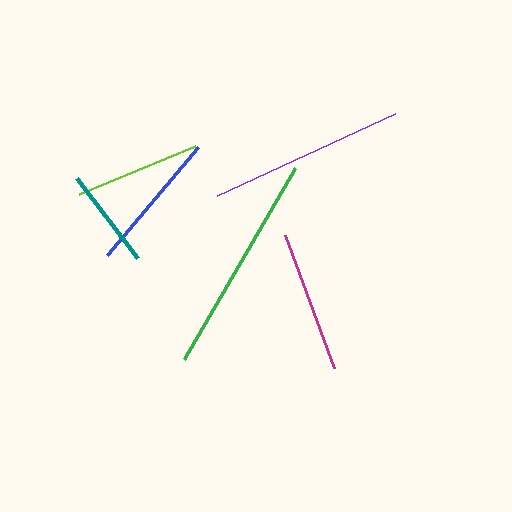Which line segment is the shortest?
The teal line is the shortest at approximately 101 pixels.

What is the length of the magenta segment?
The magenta segment is approximately 141 pixels long.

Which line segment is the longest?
The green line is the longest at approximately 221 pixels.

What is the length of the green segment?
The green segment is approximately 221 pixels long.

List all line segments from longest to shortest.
From longest to shortest: green, purple, magenta, blue, lime, teal.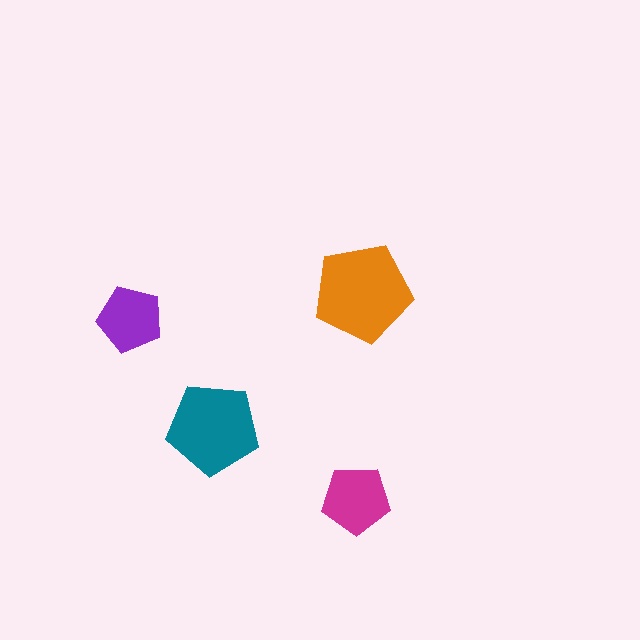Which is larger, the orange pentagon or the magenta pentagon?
The orange one.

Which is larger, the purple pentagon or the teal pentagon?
The teal one.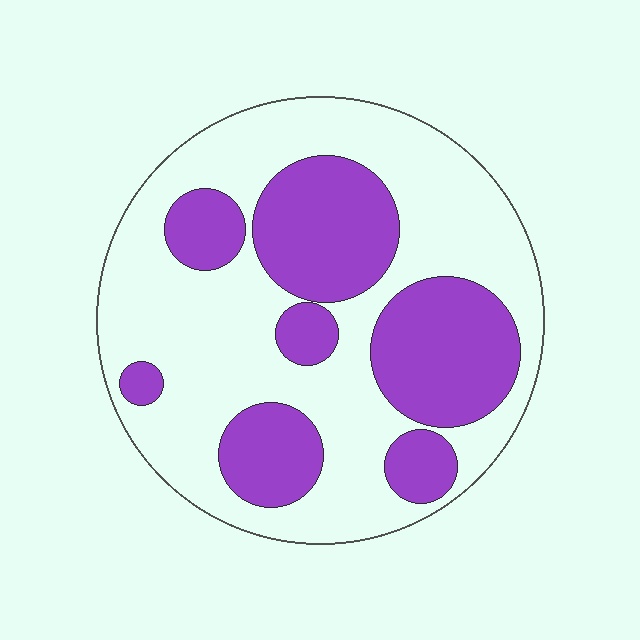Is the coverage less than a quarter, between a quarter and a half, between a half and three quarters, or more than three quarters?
Between a quarter and a half.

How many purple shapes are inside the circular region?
7.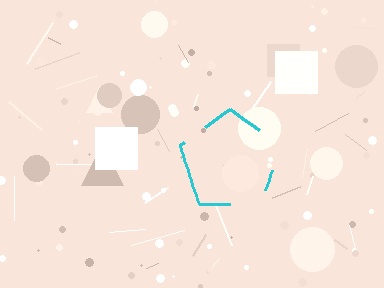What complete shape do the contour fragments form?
The contour fragments form a pentagon.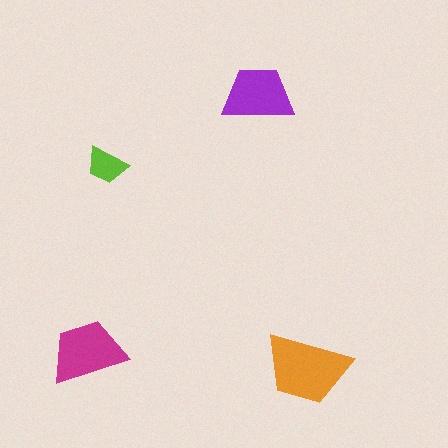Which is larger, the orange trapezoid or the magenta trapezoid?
The orange one.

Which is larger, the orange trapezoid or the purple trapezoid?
The orange one.